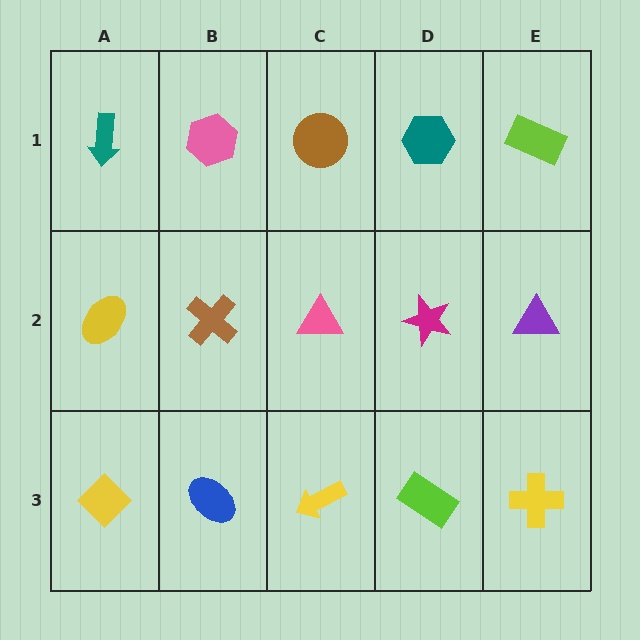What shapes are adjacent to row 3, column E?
A purple triangle (row 2, column E), a lime rectangle (row 3, column D).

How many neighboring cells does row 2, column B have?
4.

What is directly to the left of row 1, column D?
A brown circle.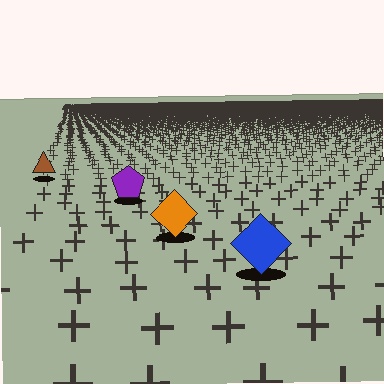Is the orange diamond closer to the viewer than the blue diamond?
No. The blue diamond is closer — you can tell from the texture gradient: the ground texture is coarser near it.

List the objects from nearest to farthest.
From nearest to farthest: the blue diamond, the orange diamond, the purple pentagon, the brown triangle.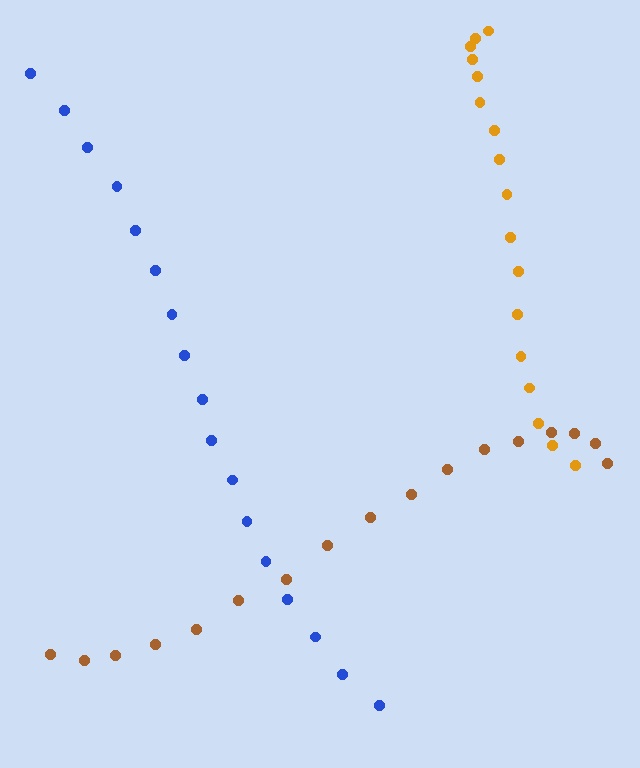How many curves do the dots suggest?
There are 3 distinct paths.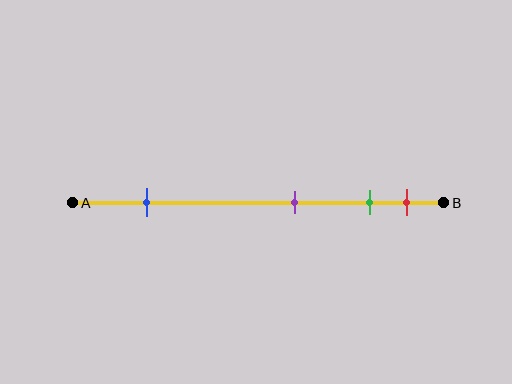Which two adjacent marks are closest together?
The green and red marks are the closest adjacent pair.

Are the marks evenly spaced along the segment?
No, the marks are not evenly spaced.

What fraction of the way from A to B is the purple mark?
The purple mark is approximately 60% (0.6) of the way from A to B.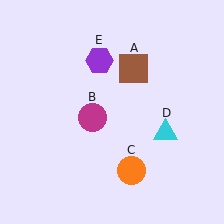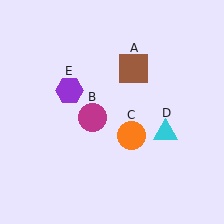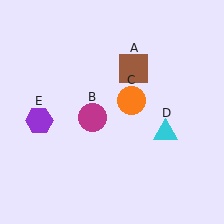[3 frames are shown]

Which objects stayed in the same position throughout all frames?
Brown square (object A) and magenta circle (object B) and cyan triangle (object D) remained stationary.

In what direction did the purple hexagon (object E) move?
The purple hexagon (object E) moved down and to the left.